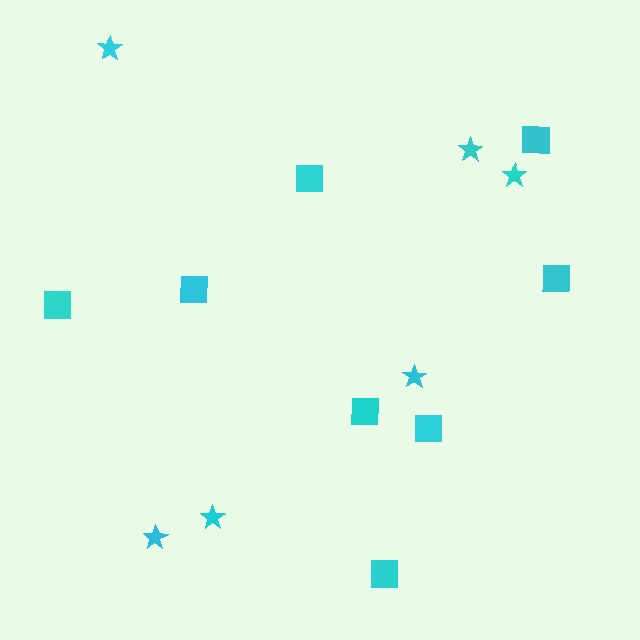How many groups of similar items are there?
There are 2 groups: one group of squares (8) and one group of stars (6).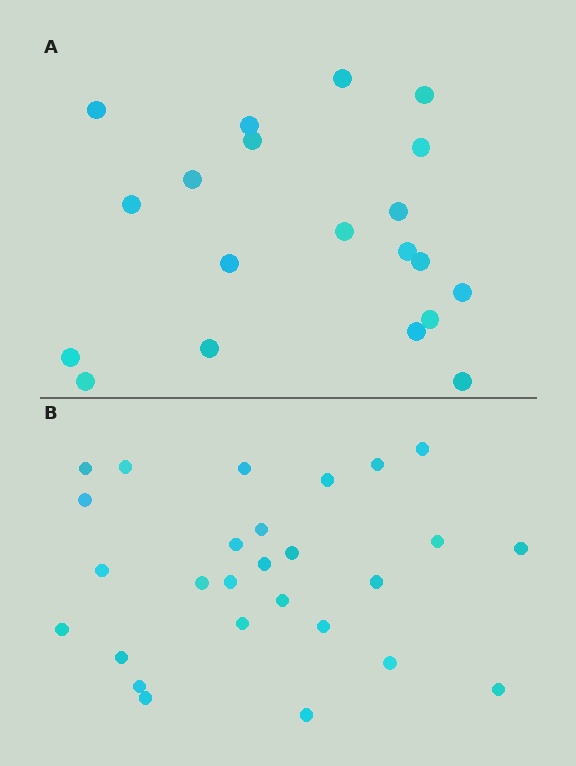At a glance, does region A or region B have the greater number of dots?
Region B (the bottom region) has more dots.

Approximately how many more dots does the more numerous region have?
Region B has roughly 8 or so more dots than region A.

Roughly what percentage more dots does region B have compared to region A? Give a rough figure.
About 35% more.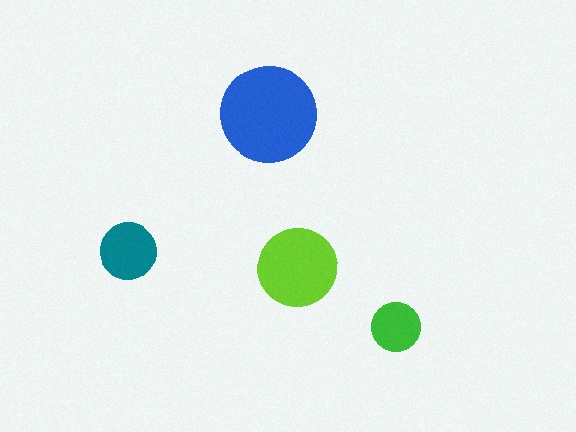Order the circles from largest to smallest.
the blue one, the lime one, the teal one, the green one.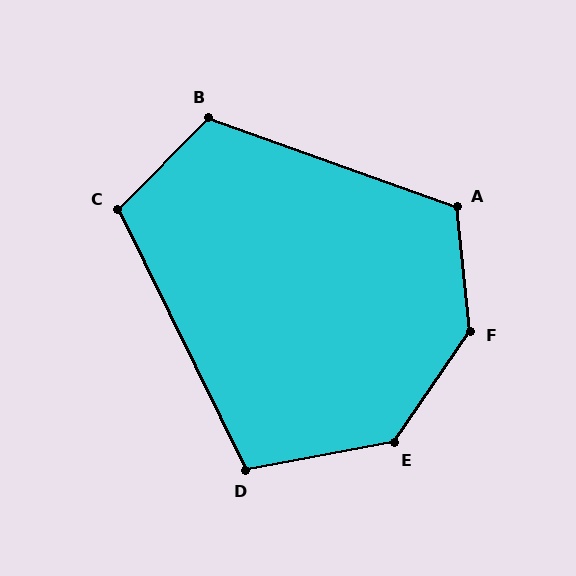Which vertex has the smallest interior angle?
D, at approximately 105 degrees.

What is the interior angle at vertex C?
Approximately 109 degrees (obtuse).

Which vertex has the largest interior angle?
F, at approximately 139 degrees.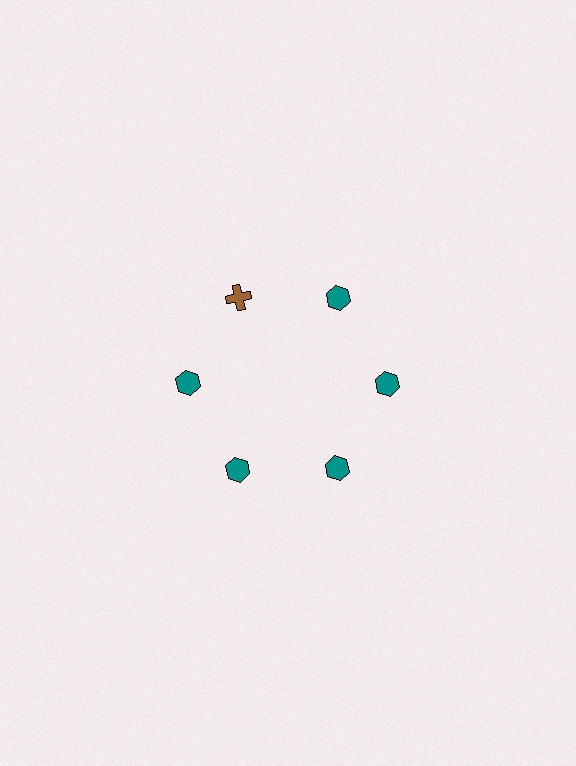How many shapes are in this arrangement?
There are 6 shapes arranged in a ring pattern.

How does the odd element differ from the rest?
It differs in both color (brown instead of teal) and shape (cross instead of hexagon).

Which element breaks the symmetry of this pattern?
The brown cross at roughly the 11 o'clock position breaks the symmetry. All other shapes are teal hexagons.